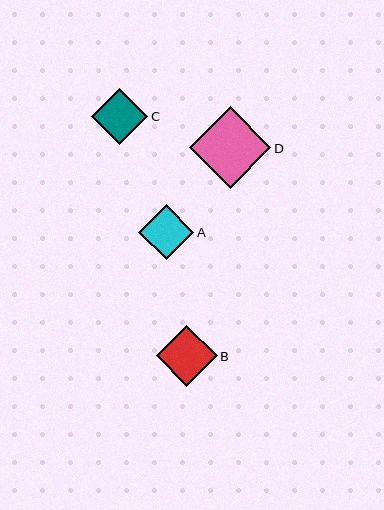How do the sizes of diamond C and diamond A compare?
Diamond C and diamond A are approximately the same size.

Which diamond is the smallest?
Diamond A is the smallest with a size of approximately 55 pixels.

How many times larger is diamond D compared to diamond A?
Diamond D is approximately 1.5 times the size of diamond A.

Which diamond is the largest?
Diamond D is the largest with a size of approximately 82 pixels.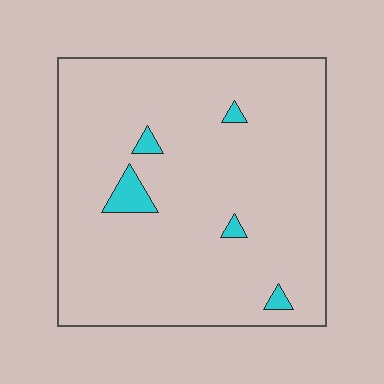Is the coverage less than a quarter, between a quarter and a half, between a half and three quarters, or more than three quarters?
Less than a quarter.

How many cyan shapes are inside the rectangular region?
5.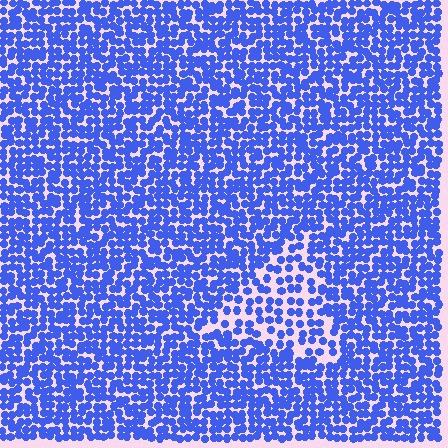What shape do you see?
I see a triangle.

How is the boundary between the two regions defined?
The boundary is defined by a change in element density (approximately 1.9x ratio). All elements are the same color, size, and shape.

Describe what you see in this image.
The image contains small blue elements arranged at two different densities. A triangle-shaped region is visible where the elements are less densely packed than the surrounding area.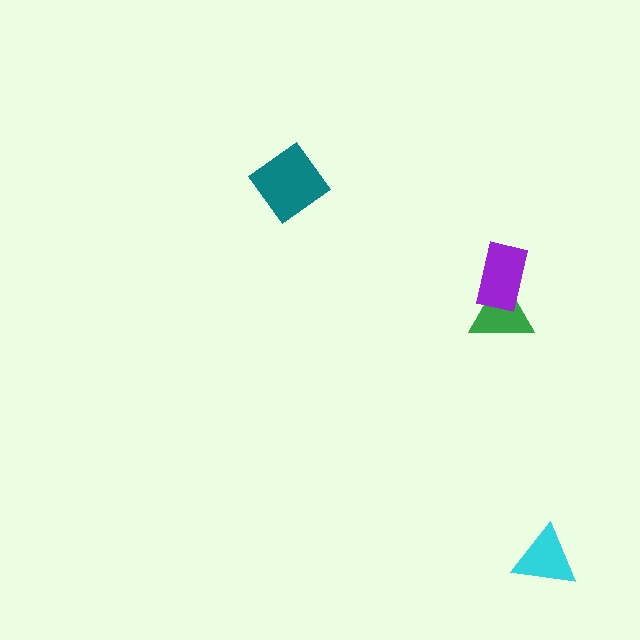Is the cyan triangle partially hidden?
No, no other shape covers it.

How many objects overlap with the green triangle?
1 object overlaps with the green triangle.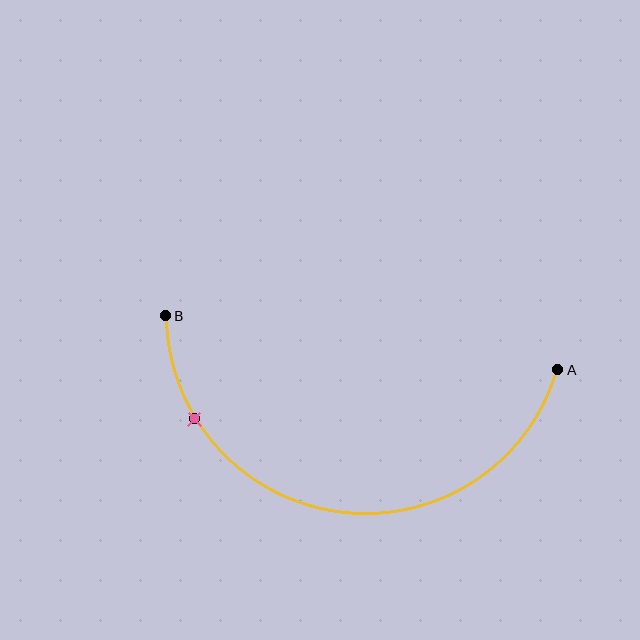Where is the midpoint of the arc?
The arc midpoint is the point on the curve farthest from the straight line joining A and B. It sits below that line.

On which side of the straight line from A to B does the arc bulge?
The arc bulges below the straight line connecting A and B.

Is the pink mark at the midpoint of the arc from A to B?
No. The pink mark lies on the arc but is closer to endpoint B. The arc midpoint would be at the point on the curve equidistant along the arc from both A and B.